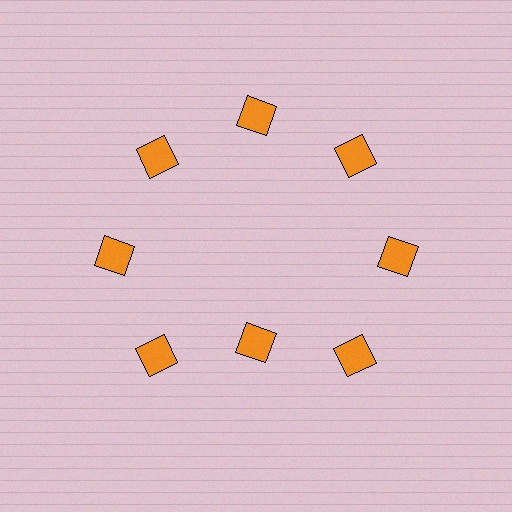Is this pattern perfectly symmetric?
No. The 8 orange diamonds are arranged in a ring, but one element near the 6 o'clock position is pulled inward toward the center, breaking the 8-fold rotational symmetry.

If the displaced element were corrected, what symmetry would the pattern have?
It would have 8-fold rotational symmetry — the pattern would map onto itself every 45 degrees.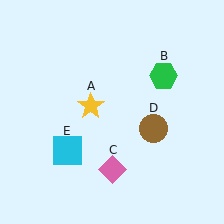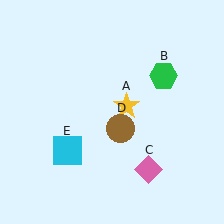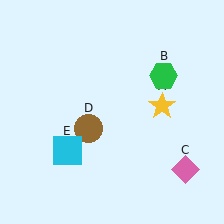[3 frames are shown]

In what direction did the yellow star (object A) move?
The yellow star (object A) moved right.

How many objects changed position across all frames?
3 objects changed position: yellow star (object A), pink diamond (object C), brown circle (object D).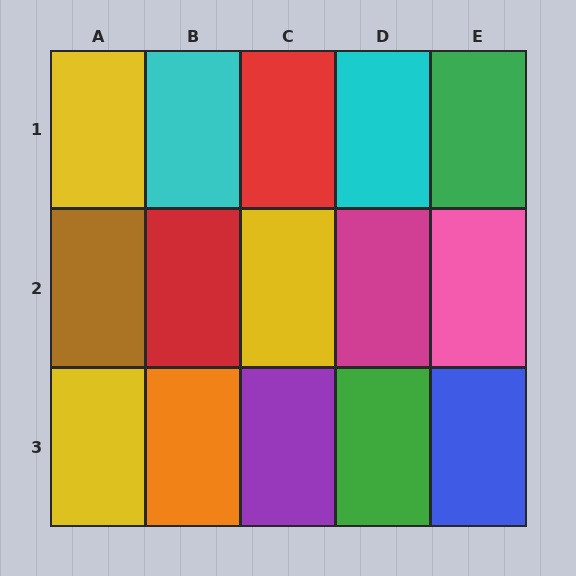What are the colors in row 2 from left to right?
Brown, red, yellow, magenta, pink.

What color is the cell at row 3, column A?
Yellow.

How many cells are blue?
1 cell is blue.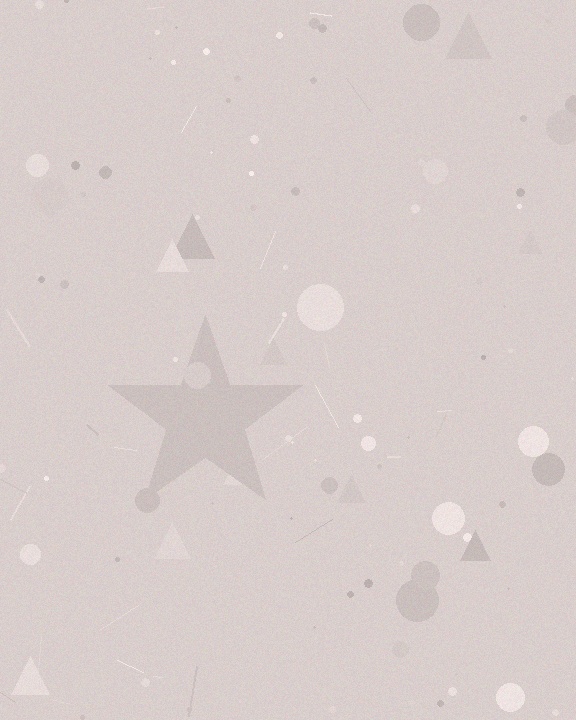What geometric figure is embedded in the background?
A star is embedded in the background.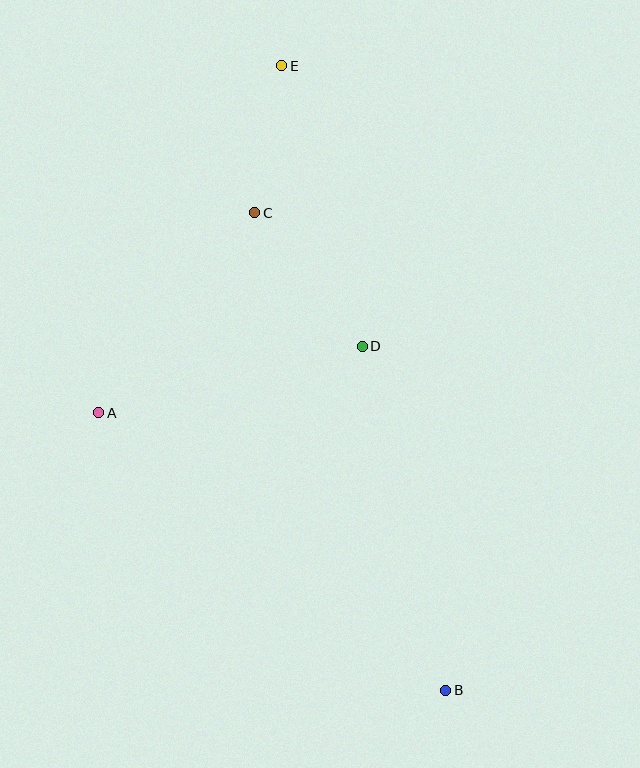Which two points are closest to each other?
Points C and E are closest to each other.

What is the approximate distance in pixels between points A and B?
The distance between A and B is approximately 444 pixels.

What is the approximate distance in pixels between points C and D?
The distance between C and D is approximately 172 pixels.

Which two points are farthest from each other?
Points B and E are farthest from each other.